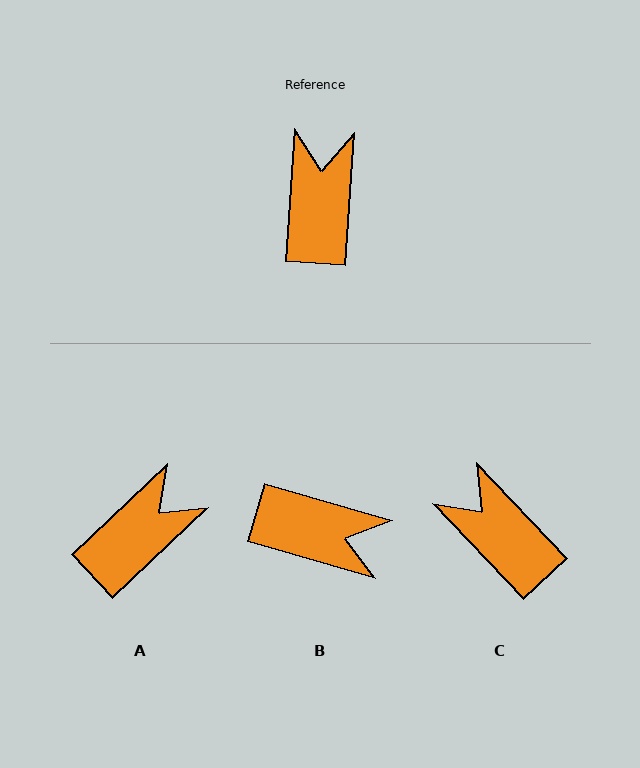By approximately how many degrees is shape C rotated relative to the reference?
Approximately 47 degrees counter-clockwise.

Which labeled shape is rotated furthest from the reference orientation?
B, about 102 degrees away.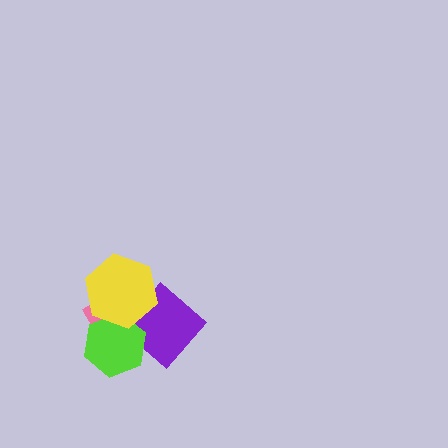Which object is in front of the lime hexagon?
The yellow hexagon is in front of the lime hexagon.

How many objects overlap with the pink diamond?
3 objects overlap with the pink diamond.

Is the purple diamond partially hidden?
Yes, it is partially covered by another shape.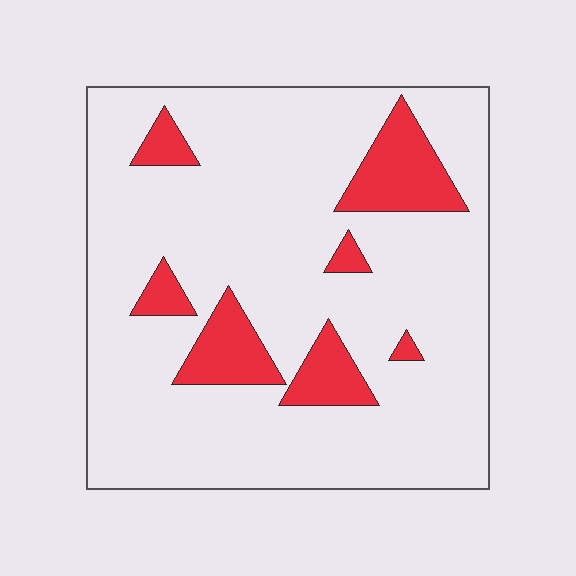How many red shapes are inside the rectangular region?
7.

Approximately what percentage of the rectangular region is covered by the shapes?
Approximately 15%.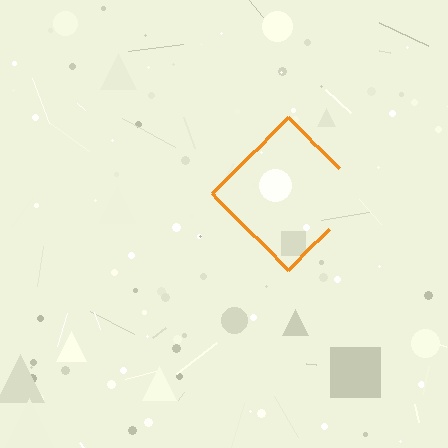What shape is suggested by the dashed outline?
The dashed outline suggests a diamond.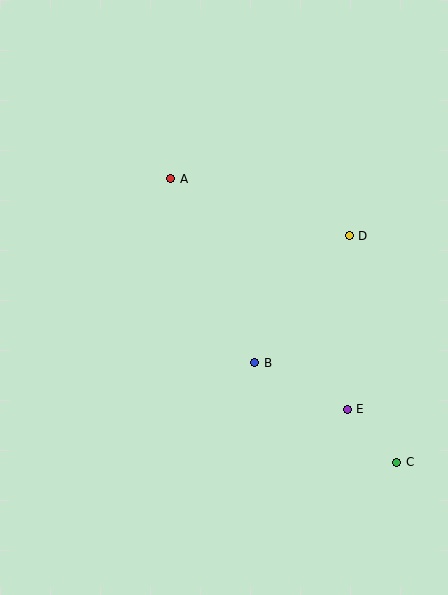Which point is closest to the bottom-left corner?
Point B is closest to the bottom-left corner.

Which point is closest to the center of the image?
Point B at (255, 363) is closest to the center.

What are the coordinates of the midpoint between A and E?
The midpoint between A and E is at (259, 294).